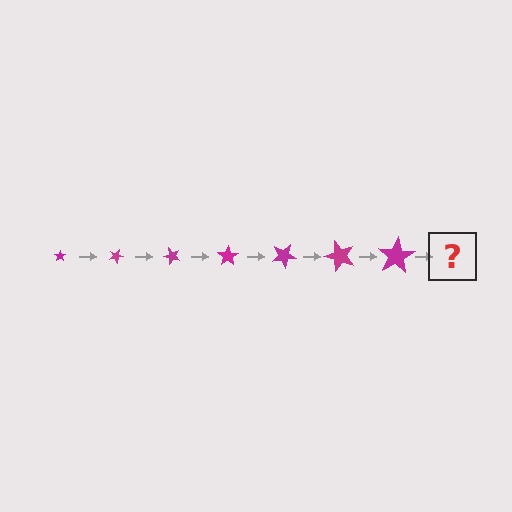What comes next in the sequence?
The next element should be a star, larger than the previous one and rotated 175 degrees from the start.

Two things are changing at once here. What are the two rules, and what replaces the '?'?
The two rules are that the star grows larger each step and it rotates 25 degrees each step. The '?' should be a star, larger than the previous one and rotated 175 degrees from the start.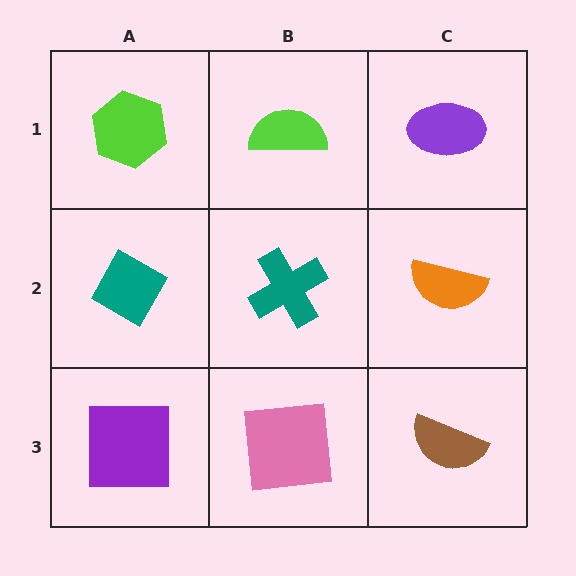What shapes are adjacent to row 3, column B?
A teal cross (row 2, column B), a purple square (row 3, column A), a brown semicircle (row 3, column C).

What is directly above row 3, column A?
A teal diamond.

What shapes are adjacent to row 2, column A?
A lime hexagon (row 1, column A), a purple square (row 3, column A), a teal cross (row 2, column B).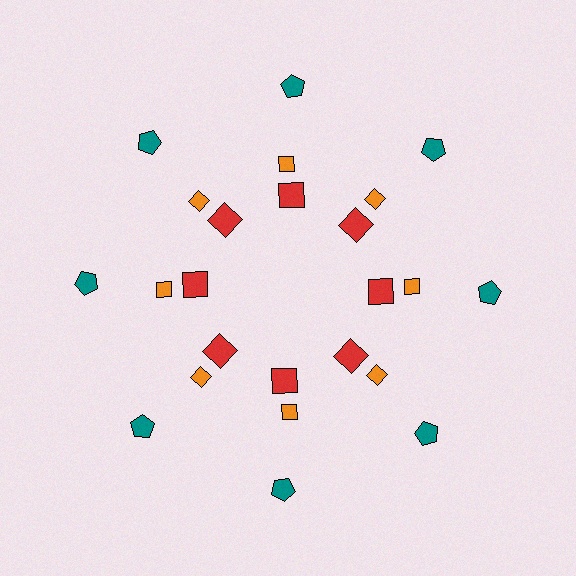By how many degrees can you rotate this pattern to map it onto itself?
The pattern maps onto itself every 45 degrees of rotation.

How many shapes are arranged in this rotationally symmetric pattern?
There are 24 shapes, arranged in 8 groups of 3.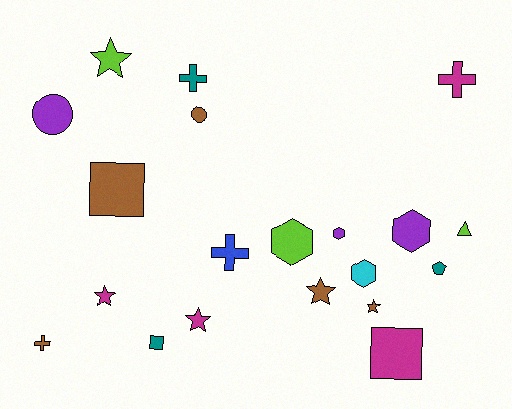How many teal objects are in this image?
There are 3 teal objects.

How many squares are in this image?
There are 3 squares.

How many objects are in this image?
There are 20 objects.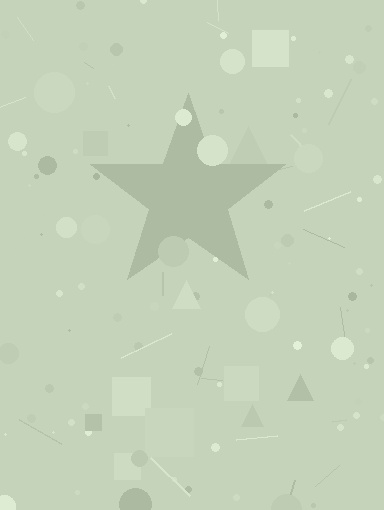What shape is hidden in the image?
A star is hidden in the image.